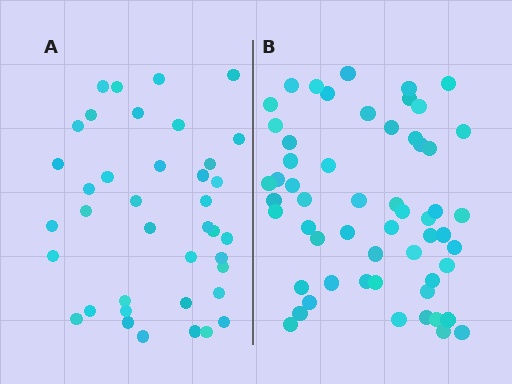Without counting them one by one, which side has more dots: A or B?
Region B (the right region) has more dots.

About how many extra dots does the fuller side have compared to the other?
Region B has approximately 15 more dots than region A.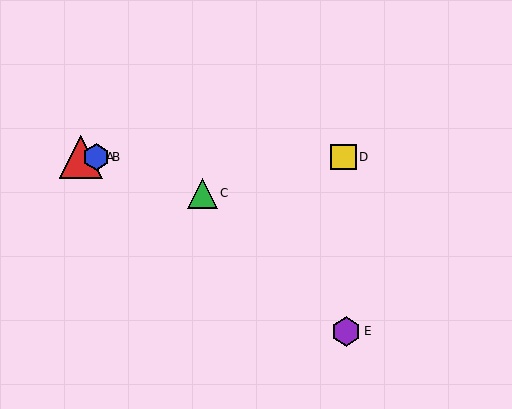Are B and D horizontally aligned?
Yes, both are at y≈157.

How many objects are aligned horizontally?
3 objects (A, B, D) are aligned horizontally.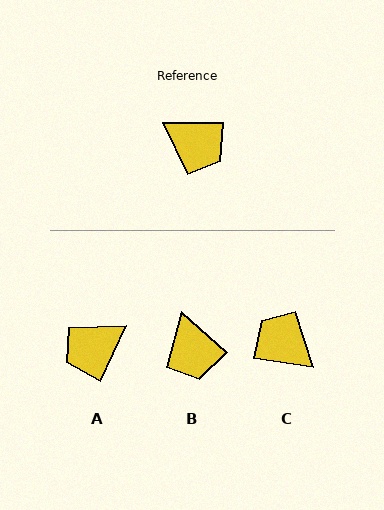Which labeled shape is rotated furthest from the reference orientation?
C, about 172 degrees away.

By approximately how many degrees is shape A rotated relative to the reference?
Approximately 114 degrees clockwise.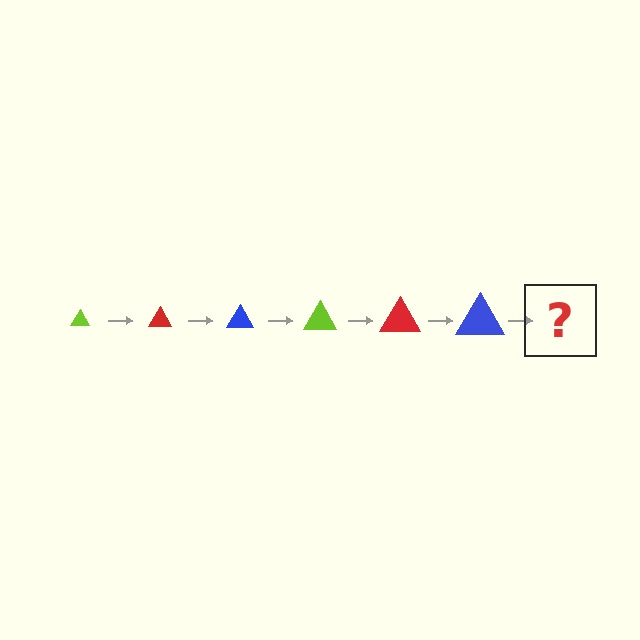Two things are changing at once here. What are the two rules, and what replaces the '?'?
The two rules are that the triangle grows larger each step and the color cycles through lime, red, and blue. The '?' should be a lime triangle, larger than the previous one.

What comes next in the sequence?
The next element should be a lime triangle, larger than the previous one.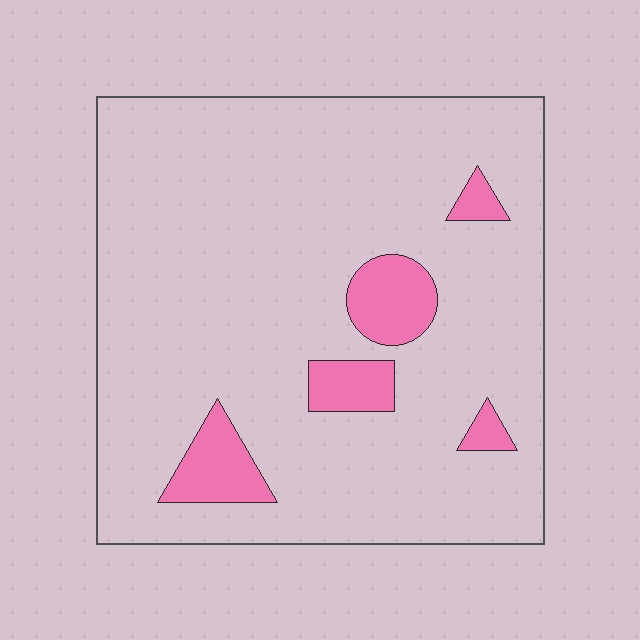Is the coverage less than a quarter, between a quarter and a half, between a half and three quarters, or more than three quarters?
Less than a quarter.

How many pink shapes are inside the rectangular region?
5.